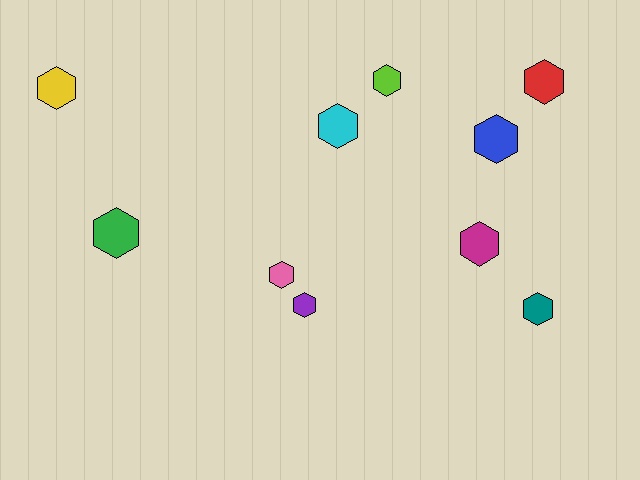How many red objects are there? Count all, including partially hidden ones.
There is 1 red object.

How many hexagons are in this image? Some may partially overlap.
There are 10 hexagons.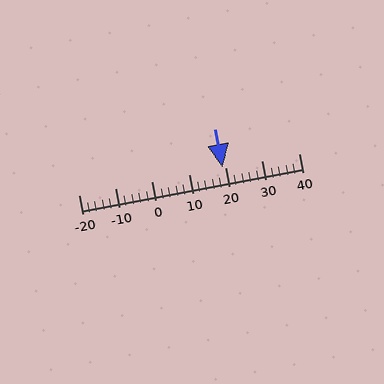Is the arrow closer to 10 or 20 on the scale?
The arrow is closer to 20.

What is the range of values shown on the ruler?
The ruler shows values from -20 to 40.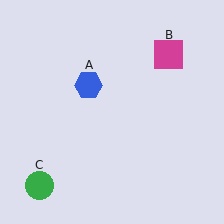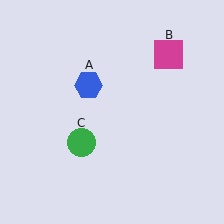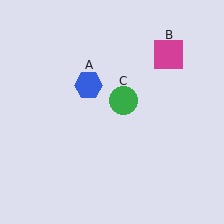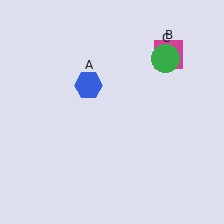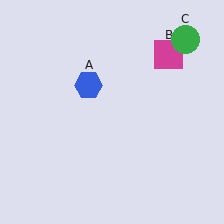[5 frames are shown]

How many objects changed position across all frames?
1 object changed position: green circle (object C).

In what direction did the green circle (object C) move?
The green circle (object C) moved up and to the right.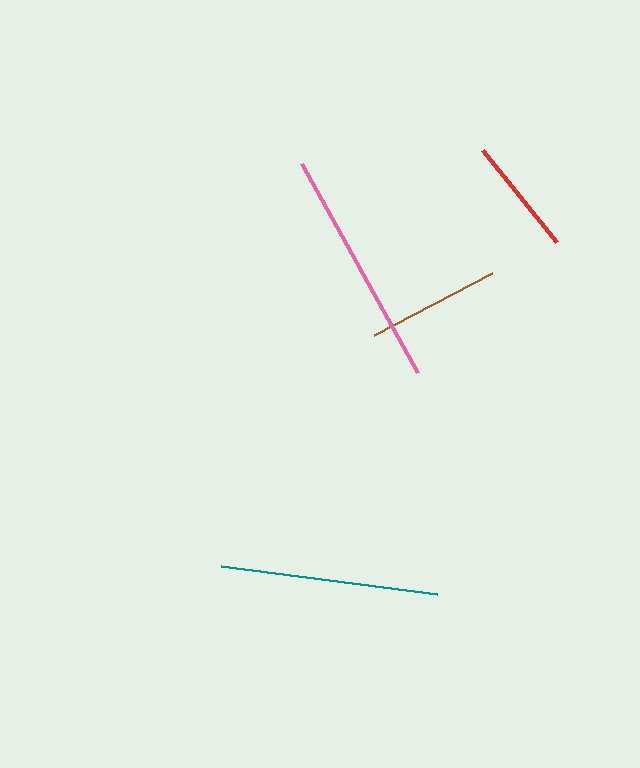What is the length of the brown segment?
The brown segment is approximately 133 pixels long.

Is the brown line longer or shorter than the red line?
The brown line is longer than the red line.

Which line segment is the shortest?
The red line is the shortest at approximately 118 pixels.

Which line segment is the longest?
The pink line is the longest at approximately 239 pixels.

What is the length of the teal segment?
The teal segment is approximately 218 pixels long.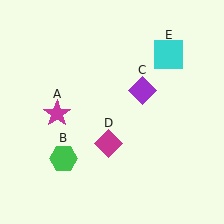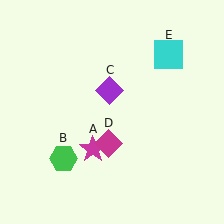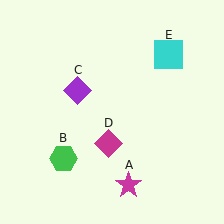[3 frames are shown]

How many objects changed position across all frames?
2 objects changed position: magenta star (object A), purple diamond (object C).